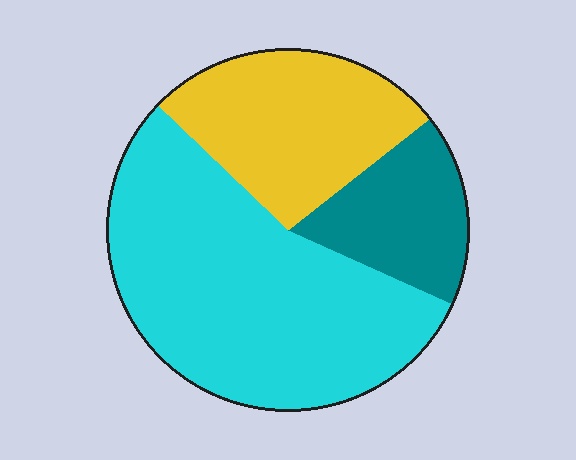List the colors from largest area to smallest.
From largest to smallest: cyan, yellow, teal.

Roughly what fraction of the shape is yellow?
Yellow covers around 25% of the shape.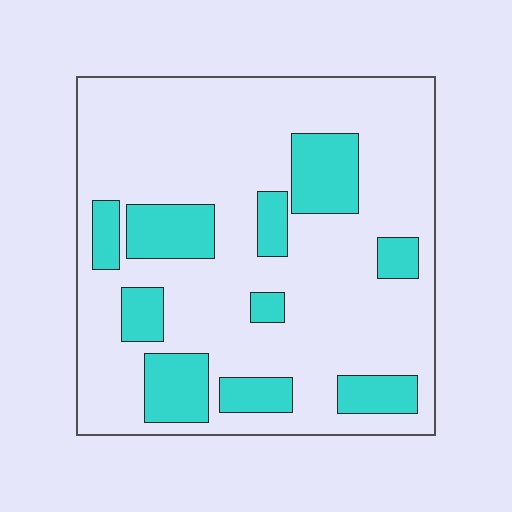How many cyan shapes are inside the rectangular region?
10.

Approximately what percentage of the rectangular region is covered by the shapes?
Approximately 25%.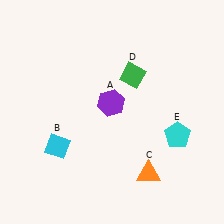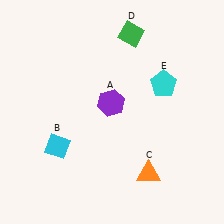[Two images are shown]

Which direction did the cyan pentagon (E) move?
The cyan pentagon (E) moved up.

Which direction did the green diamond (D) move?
The green diamond (D) moved up.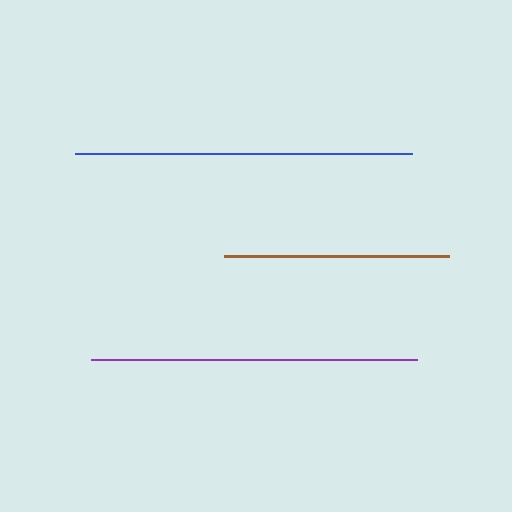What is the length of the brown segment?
The brown segment is approximately 225 pixels long.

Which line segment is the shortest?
The brown line is the shortest at approximately 225 pixels.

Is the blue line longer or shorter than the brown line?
The blue line is longer than the brown line.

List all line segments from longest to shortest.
From longest to shortest: blue, purple, brown.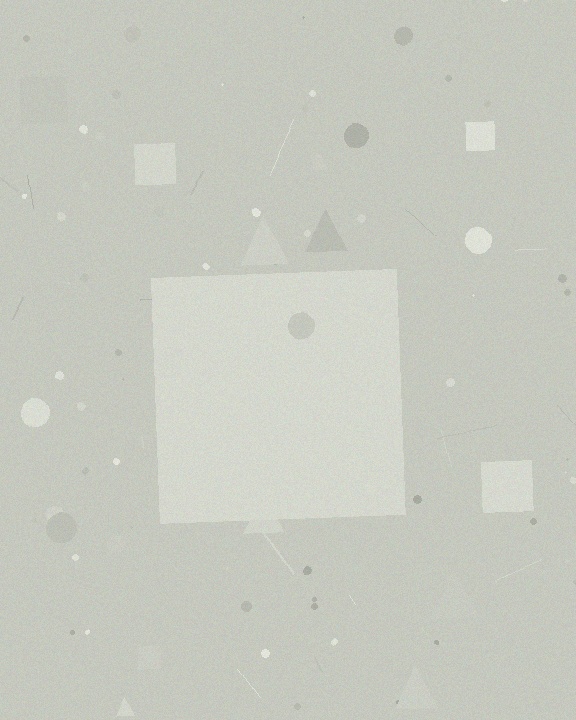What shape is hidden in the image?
A square is hidden in the image.